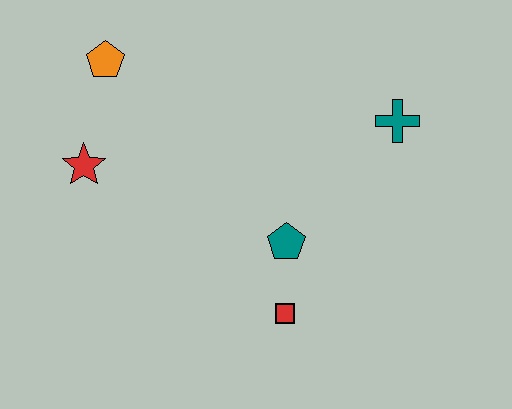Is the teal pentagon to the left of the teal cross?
Yes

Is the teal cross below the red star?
No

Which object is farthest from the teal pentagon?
The orange pentagon is farthest from the teal pentagon.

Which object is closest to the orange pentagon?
The red star is closest to the orange pentagon.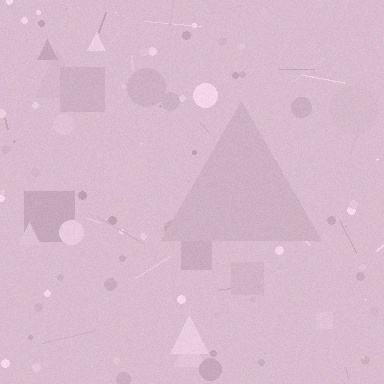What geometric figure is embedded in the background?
A triangle is embedded in the background.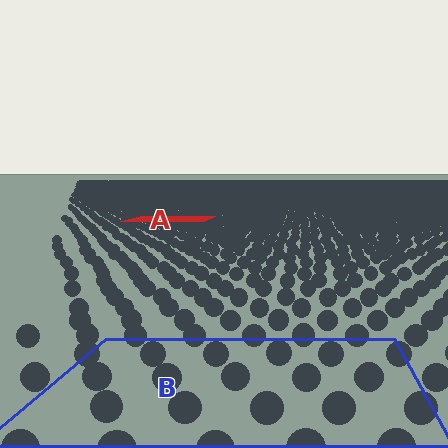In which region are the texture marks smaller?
The texture marks are smaller in region A, because it is farther away.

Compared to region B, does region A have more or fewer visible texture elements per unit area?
Region A has more texture elements per unit area — they are packed more densely because it is farther away.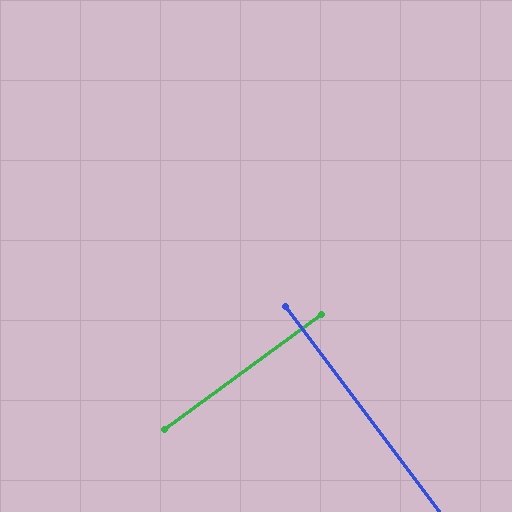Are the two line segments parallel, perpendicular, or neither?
Perpendicular — they meet at approximately 89°.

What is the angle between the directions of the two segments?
Approximately 89 degrees.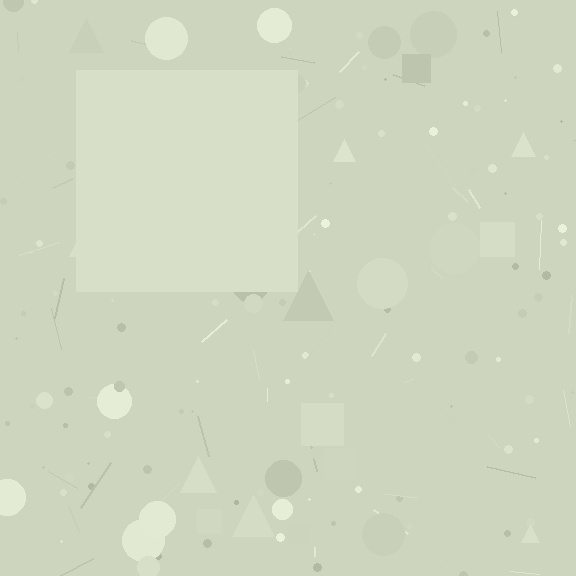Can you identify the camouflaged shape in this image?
The camouflaged shape is a square.